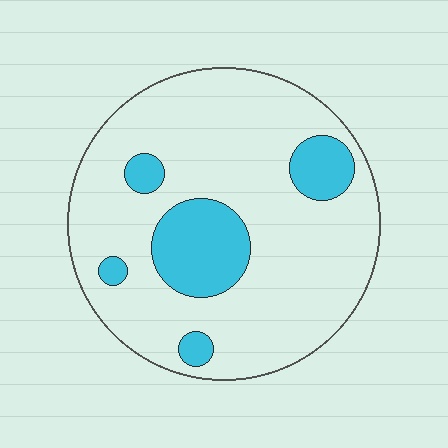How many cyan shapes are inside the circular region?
5.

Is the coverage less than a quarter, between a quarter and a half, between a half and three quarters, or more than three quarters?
Less than a quarter.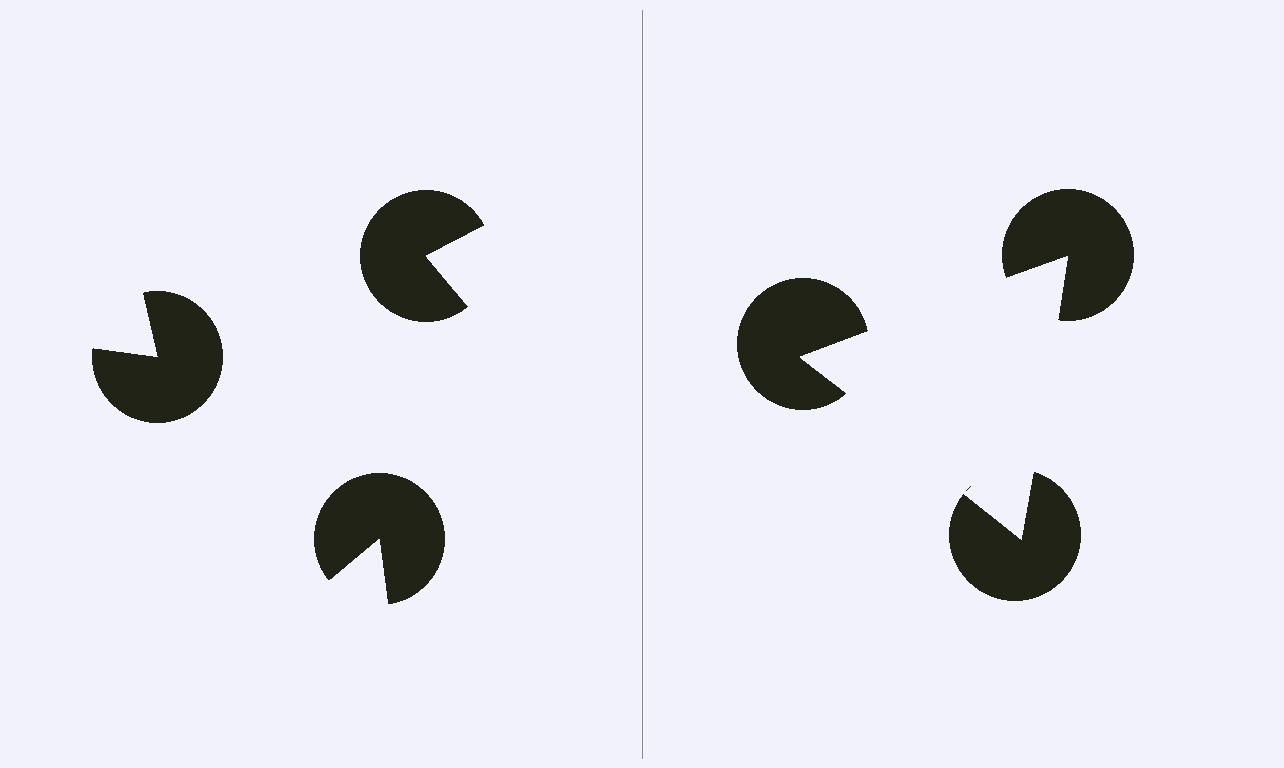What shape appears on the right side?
An illusory triangle.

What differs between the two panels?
The pac-man discs are positioned identically on both sides; only the wedge orientations differ. On the right they align to a triangle; on the left they are misaligned.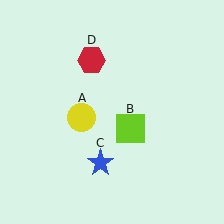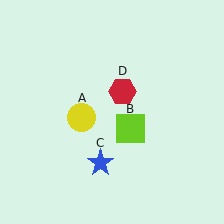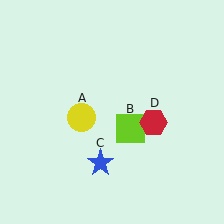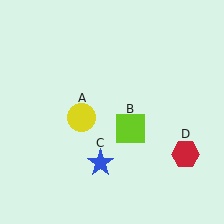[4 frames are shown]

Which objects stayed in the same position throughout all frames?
Yellow circle (object A) and lime square (object B) and blue star (object C) remained stationary.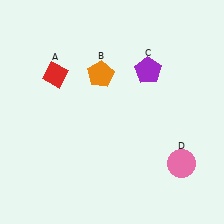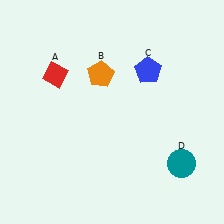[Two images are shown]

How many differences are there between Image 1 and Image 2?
There are 2 differences between the two images.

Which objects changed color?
C changed from purple to blue. D changed from pink to teal.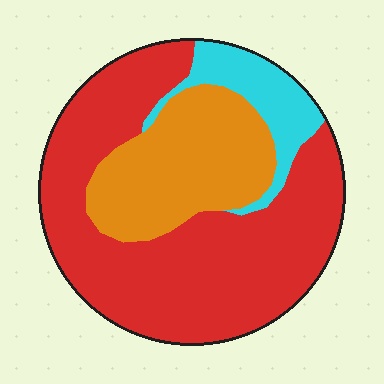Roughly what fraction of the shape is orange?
Orange takes up between a quarter and a half of the shape.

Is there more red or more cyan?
Red.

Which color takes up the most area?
Red, at roughly 60%.